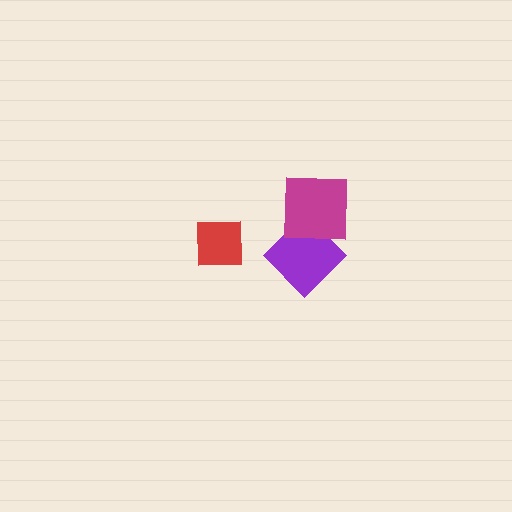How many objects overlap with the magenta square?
1 object overlaps with the magenta square.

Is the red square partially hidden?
No, no other shape covers it.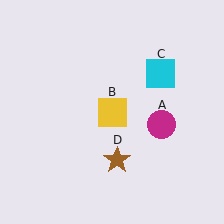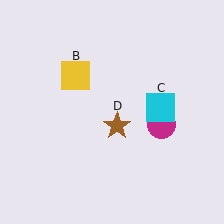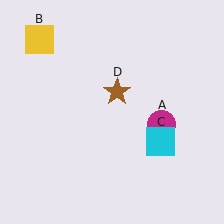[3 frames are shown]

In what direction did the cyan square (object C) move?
The cyan square (object C) moved down.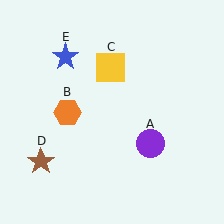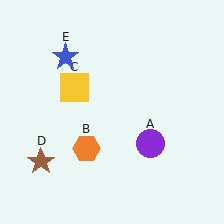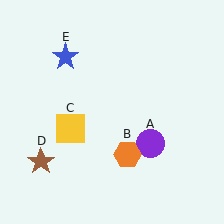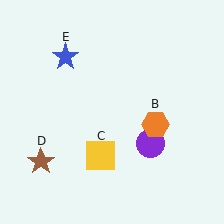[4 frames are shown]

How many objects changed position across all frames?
2 objects changed position: orange hexagon (object B), yellow square (object C).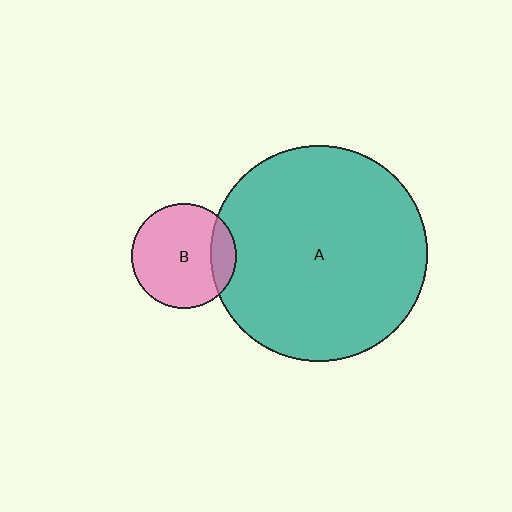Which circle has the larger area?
Circle A (teal).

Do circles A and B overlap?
Yes.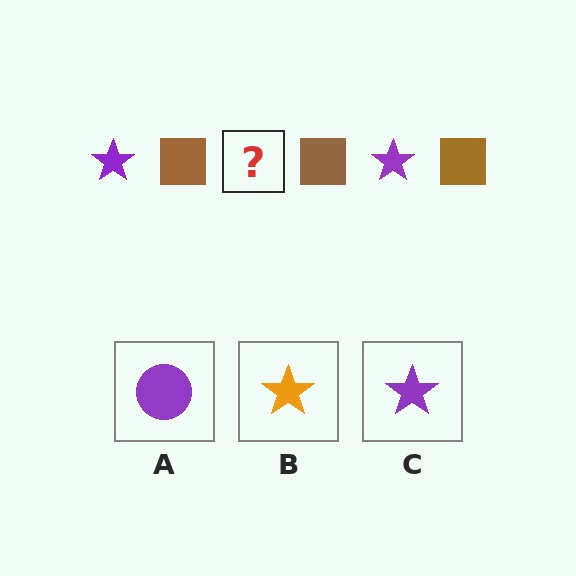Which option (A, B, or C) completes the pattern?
C.